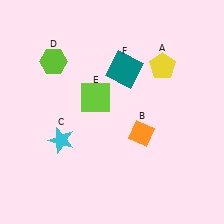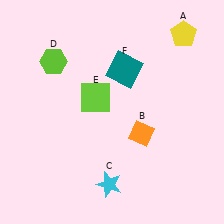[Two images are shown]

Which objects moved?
The objects that moved are: the yellow pentagon (A), the cyan star (C).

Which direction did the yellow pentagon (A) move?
The yellow pentagon (A) moved up.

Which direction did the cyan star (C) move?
The cyan star (C) moved right.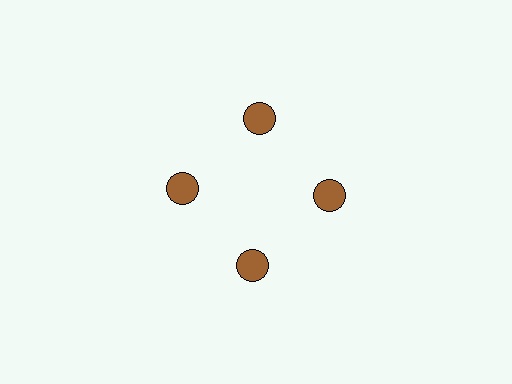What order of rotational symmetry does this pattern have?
This pattern has 4-fold rotational symmetry.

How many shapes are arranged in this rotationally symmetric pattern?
There are 4 shapes, arranged in 4 groups of 1.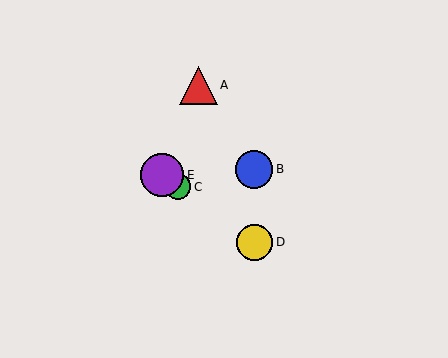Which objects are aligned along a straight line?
Objects C, D, E are aligned along a straight line.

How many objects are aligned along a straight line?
3 objects (C, D, E) are aligned along a straight line.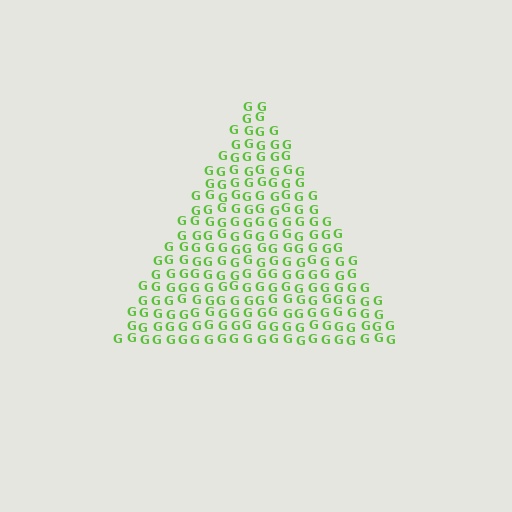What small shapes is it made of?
It is made of small letter G's.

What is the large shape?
The large shape is a triangle.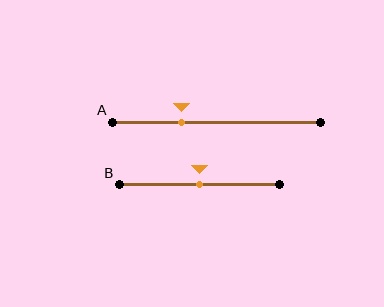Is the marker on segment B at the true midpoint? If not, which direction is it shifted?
Yes, the marker on segment B is at the true midpoint.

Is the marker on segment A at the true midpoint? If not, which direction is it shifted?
No, the marker on segment A is shifted to the left by about 17% of the segment length.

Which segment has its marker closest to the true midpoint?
Segment B has its marker closest to the true midpoint.